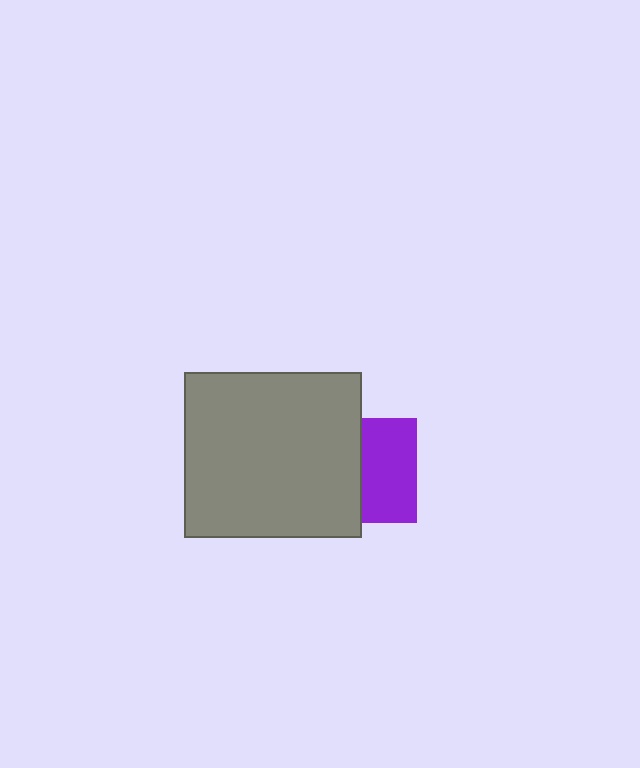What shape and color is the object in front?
The object in front is a gray rectangle.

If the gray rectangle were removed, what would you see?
You would see the complete purple square.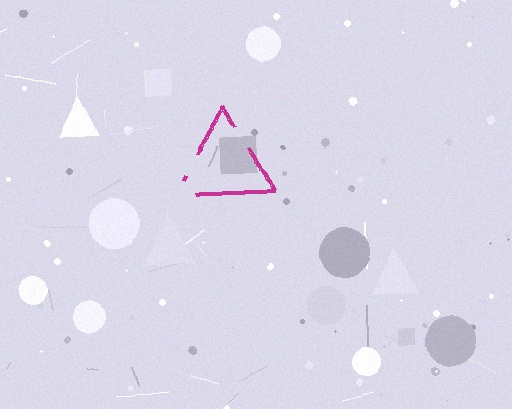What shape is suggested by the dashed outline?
The dashed outline suggests a triangle.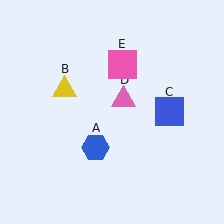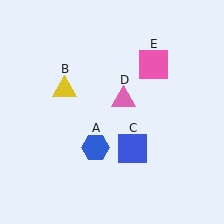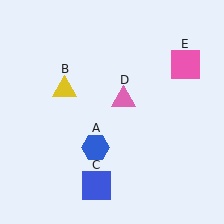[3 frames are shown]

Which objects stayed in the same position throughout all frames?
Blue hexagon (object A) and yellow triangle (object B) and pink triangle (object D) remained stationary.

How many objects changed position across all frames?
2 objects changed position: blue square (object C), pink square (object E).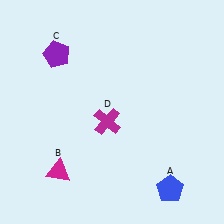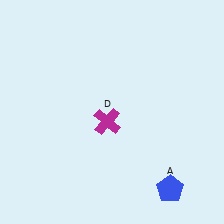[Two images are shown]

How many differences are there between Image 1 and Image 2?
There are 2 differences between the two images.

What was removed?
The magenta triangle (B), the purple pentagon (C) were removed in Image 2.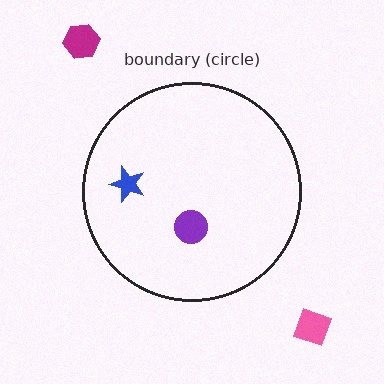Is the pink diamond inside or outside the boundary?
Outside.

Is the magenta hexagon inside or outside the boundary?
Outside.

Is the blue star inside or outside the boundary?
Inside.